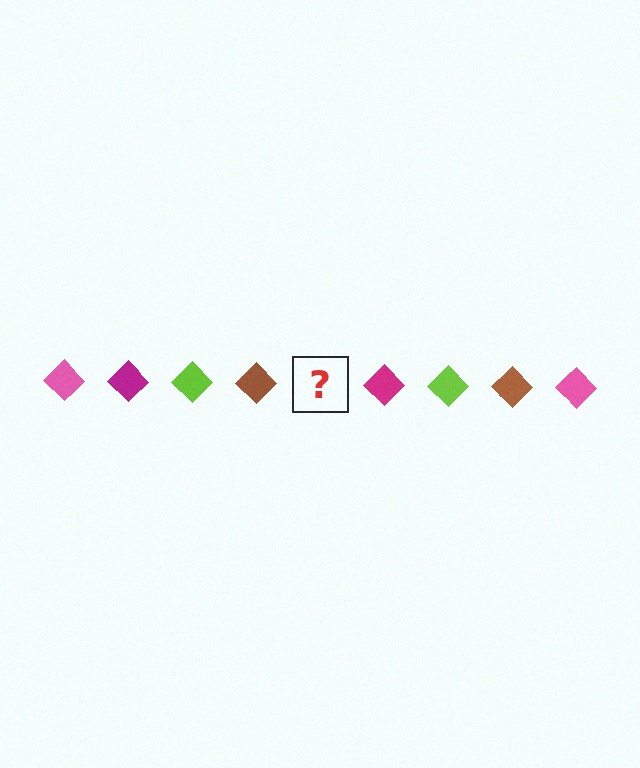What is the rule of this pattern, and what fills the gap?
The rule is that the pattern cycles through pink, magenta, lime, brown diamonds. The gap should be filled with a pink diamond.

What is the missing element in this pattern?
The missing element is a pink diamond.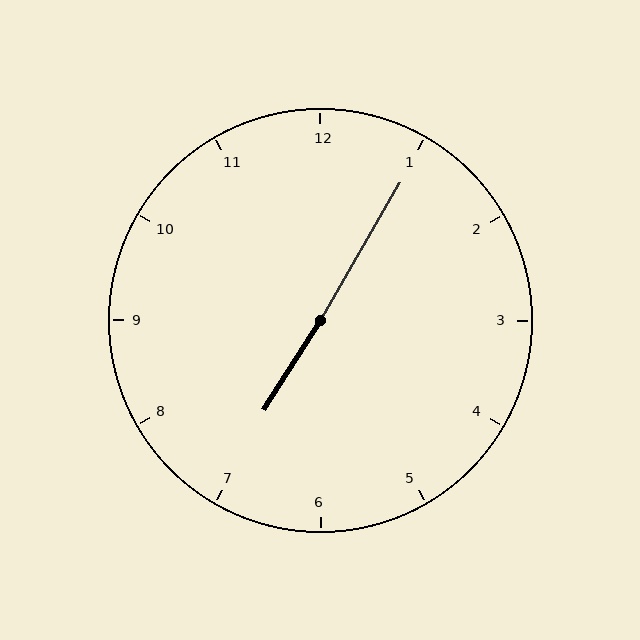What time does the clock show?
7:05.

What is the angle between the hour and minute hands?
Approximately 178 degrees.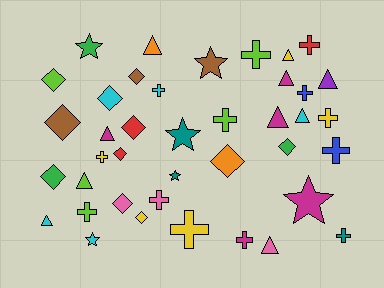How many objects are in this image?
There are 40 objects.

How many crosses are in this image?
There are 13 crosses.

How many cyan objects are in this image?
There are 5 cyan objects.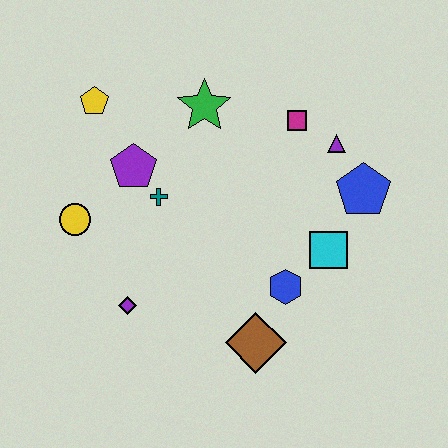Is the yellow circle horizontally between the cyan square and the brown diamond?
No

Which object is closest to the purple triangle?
The magenta square is closest to the purple triangle.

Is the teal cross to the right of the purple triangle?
No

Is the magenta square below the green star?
Yes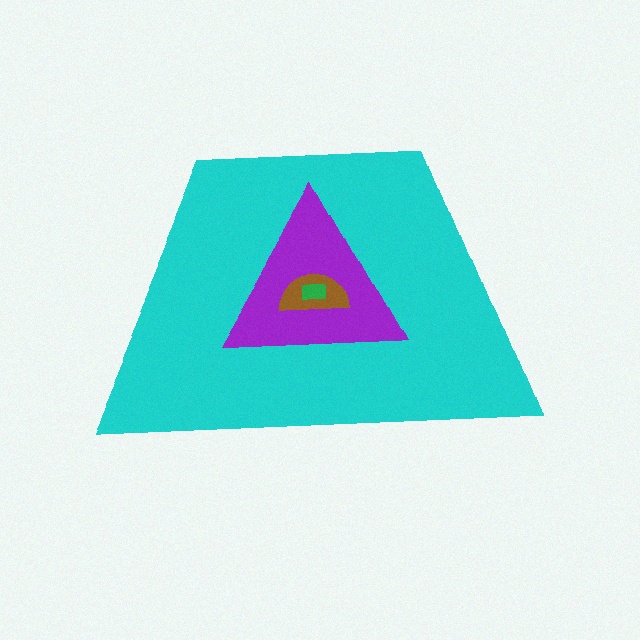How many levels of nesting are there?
4.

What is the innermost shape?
The green rectangle.